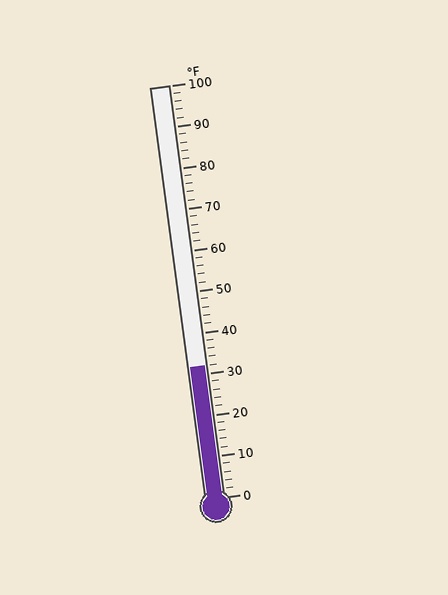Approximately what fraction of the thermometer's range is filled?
The thermometer is filled to approximately 30% of its range.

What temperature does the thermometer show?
The thermometer shows approximately 32°F.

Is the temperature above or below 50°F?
The temperature is below 50°F.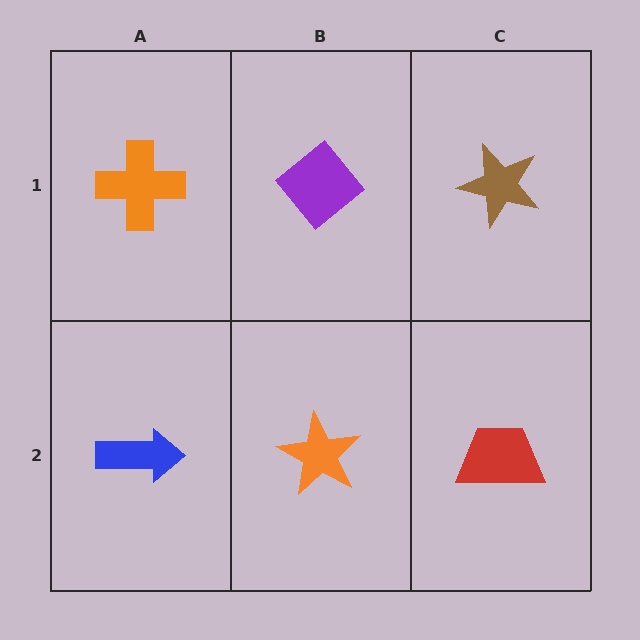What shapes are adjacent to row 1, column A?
A blue arrow (row 2, column A), a purple diamond (row 1, column B).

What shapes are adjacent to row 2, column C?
A brown star (row 1, column C), an orange star (row 2, column B).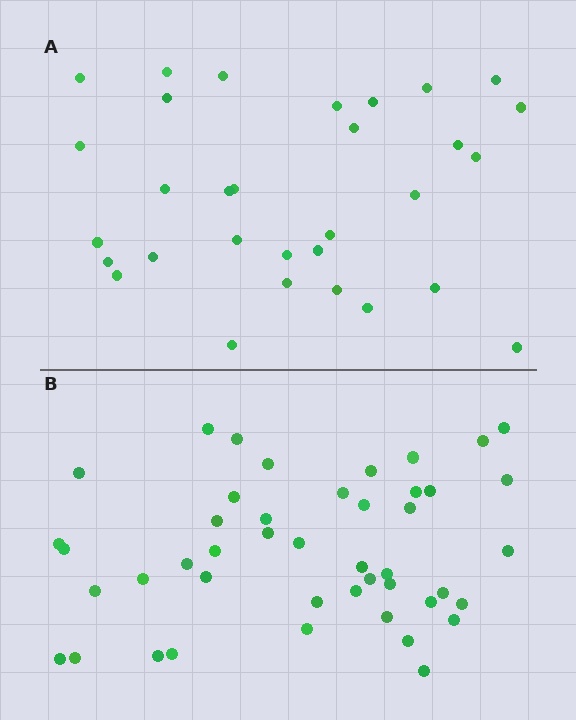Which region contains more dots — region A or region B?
Region B (the bottom region) has more dots.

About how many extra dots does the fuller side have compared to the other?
Region B has approximately 15 more dots than region A.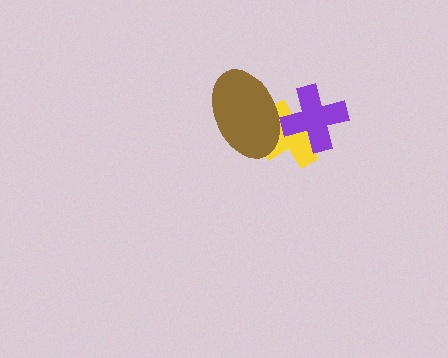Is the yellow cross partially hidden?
Yes, it is partially covered by another shape.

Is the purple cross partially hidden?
No, no other shape covers it.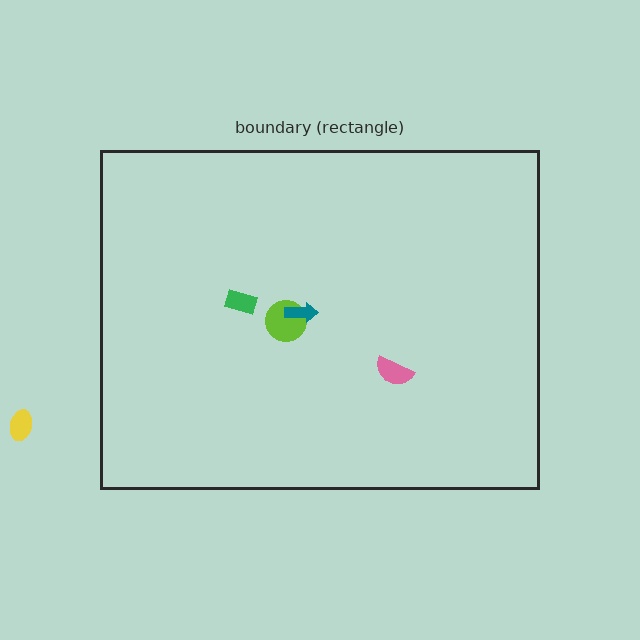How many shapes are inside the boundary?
4 inside, 1 outside.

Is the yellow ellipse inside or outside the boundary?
Outside.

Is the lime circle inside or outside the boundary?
Inside.